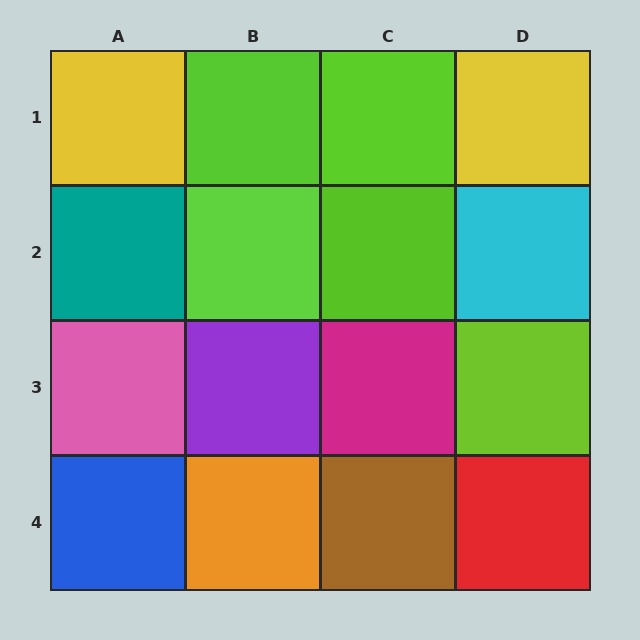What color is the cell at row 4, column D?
Red.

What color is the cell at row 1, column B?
Lime.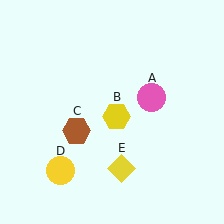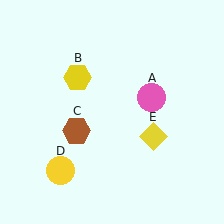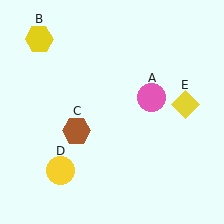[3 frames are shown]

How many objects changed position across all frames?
2 objects changed position: yellow hexagon (object B), yellow diamond (object E).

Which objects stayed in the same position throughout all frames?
Pink circle (object A) and brown hexagon (object C) and yellow circle (object D) remained stationary.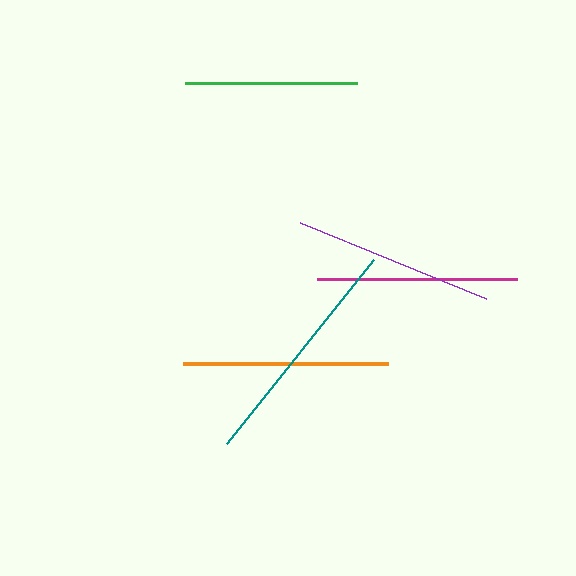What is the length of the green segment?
The green segment is approximately 172 pixels long.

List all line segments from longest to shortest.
From longest to shortest: teal, orange, purple, magenta, green.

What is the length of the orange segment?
The orange segment is approximately 205 pixels long.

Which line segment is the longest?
The teal line is the longest at approximately 236 pixels.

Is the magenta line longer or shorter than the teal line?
The teal line is longer than the magenta line.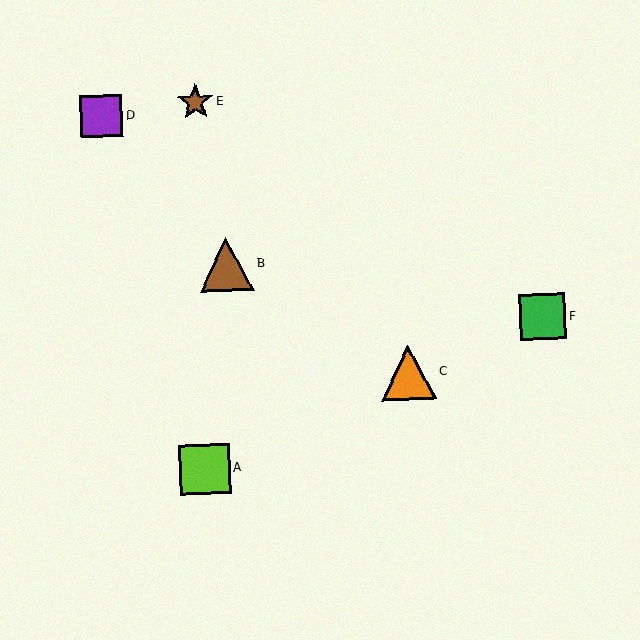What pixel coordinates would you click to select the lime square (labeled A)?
Click at (205, 469) to select the lime square A.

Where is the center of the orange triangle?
The center of the orange triangle is at (408, 372).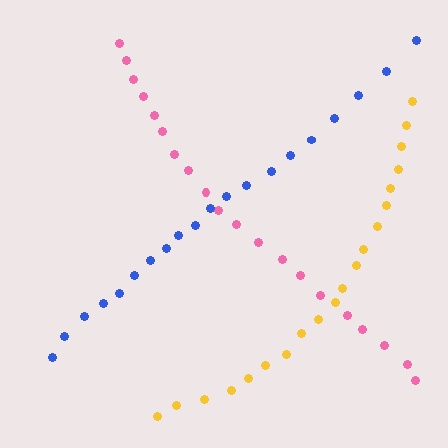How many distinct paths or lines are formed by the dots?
There are 3 distinct paths.